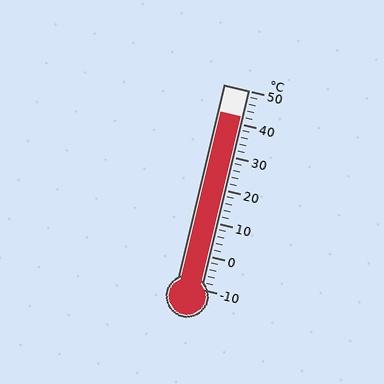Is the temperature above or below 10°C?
The temperature is above 10°C.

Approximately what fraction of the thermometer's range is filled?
The thermometer is filled to approximately 85% of its range.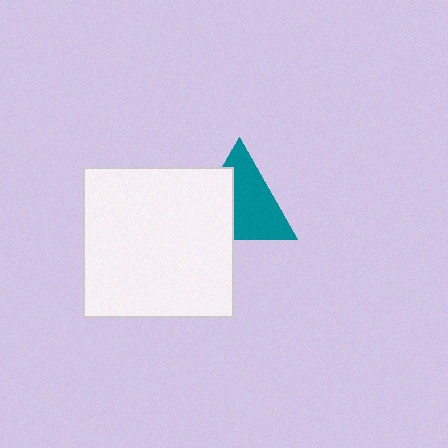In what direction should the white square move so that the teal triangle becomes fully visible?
The white square should move left. That is the shortest direction to clear the overlap and leave the teal triangle fully visible.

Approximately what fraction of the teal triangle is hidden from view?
Roughly 39% of the teal triangle is hidden behind the white square.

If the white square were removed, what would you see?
You would see the complete teal triangle.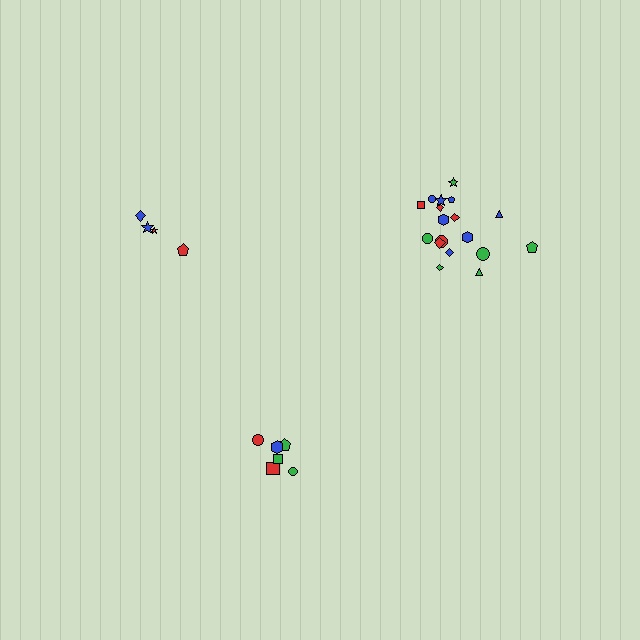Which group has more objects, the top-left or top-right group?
The top-right group.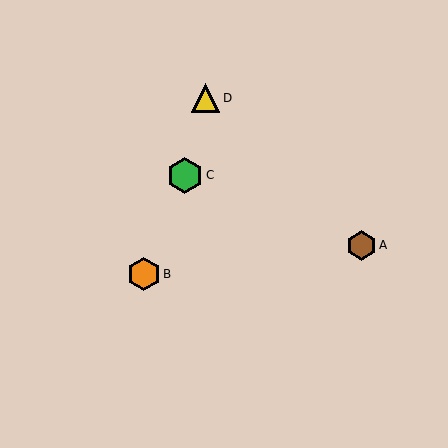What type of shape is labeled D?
Shape D is a yellow triangle.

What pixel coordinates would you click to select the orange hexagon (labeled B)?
Click at (144, 274) to select the orange hexagon B.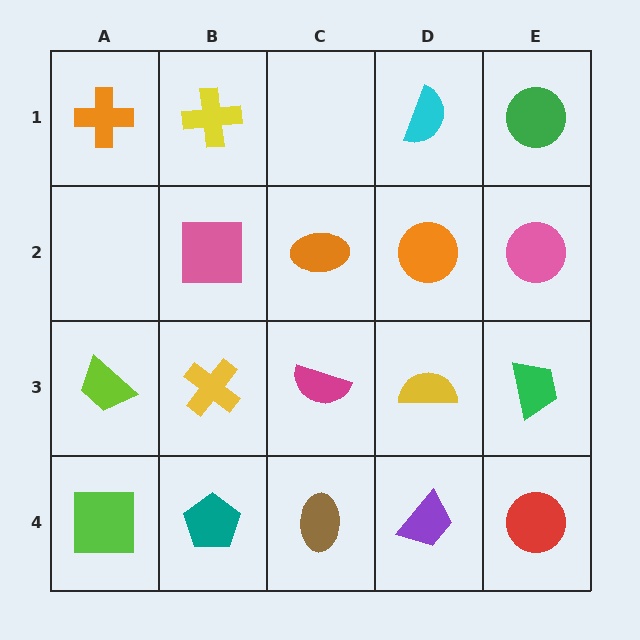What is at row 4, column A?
A lime square.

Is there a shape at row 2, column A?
No, that cell is empty.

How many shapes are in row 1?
4 shapes.